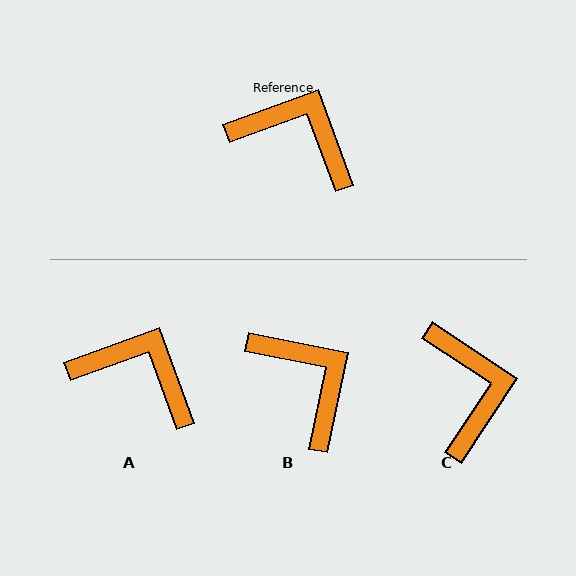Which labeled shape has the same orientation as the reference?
A.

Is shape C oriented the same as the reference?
No, it is off by about 53 degrees.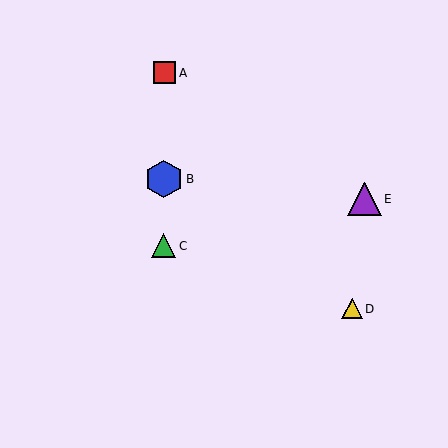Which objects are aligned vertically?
Objects A, B, C are aligned vertically.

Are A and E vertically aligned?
No, A is at x≈165 and E is at x≈365.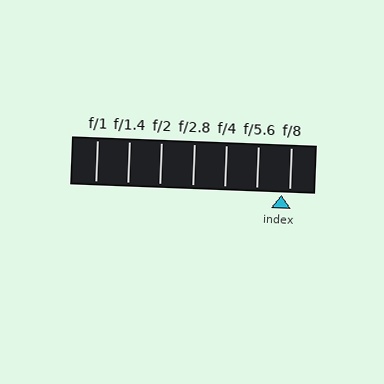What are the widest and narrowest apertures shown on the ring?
The widest aperture shown is f/1 and the narrowest is f/8.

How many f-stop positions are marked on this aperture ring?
There are 7 f-stop positions marked.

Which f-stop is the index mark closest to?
The index mark is closest to f/8.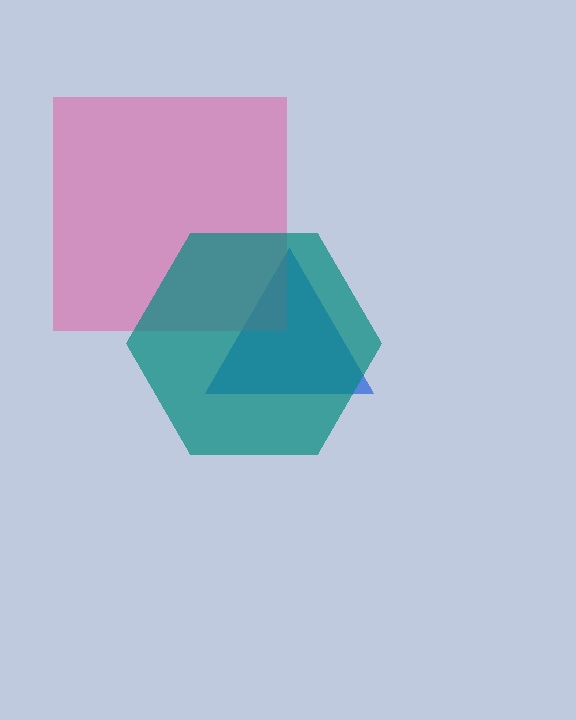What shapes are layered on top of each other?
The layered shapes are: a blue triangle, a pink square, a teal hexagon.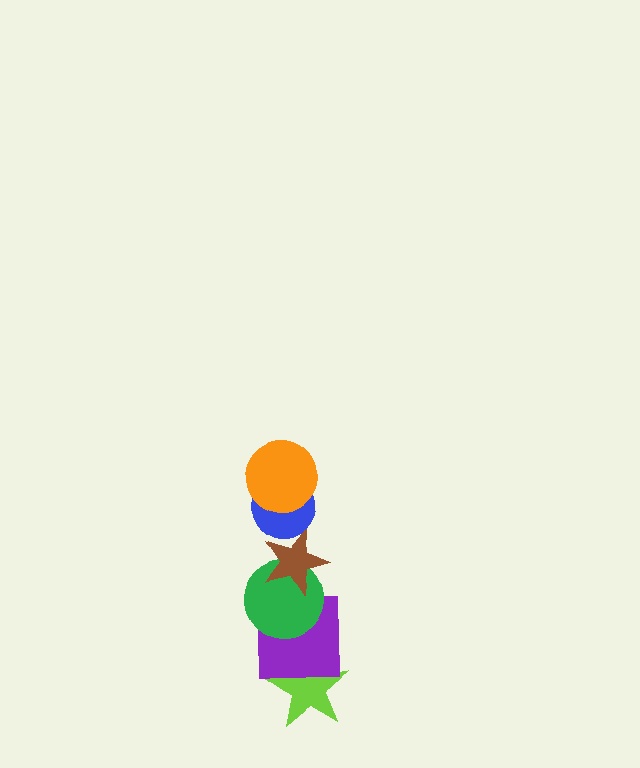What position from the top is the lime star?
The lime star is 6th from the top.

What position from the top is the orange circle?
The orange circle is 1st from the top.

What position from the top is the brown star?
The brown star is 3rd from the top.